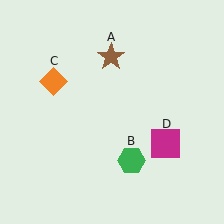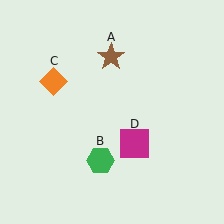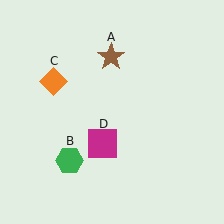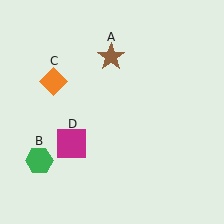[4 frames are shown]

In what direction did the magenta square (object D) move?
The magenta square (object D) moved left.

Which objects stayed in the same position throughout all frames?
Brown star (object A) and orange diamond (object C) remained stationary.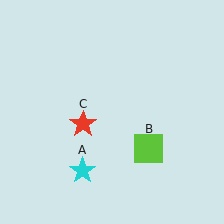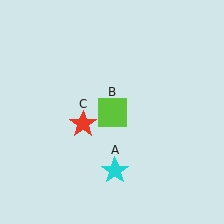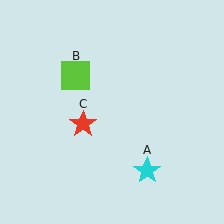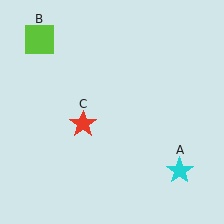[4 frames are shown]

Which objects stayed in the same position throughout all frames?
Red star (object C) remained stationary.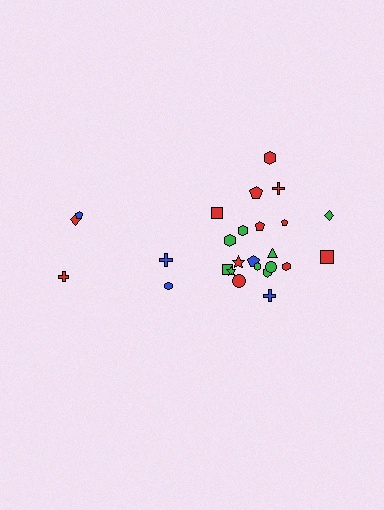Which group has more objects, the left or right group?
The right group.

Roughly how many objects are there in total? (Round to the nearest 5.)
Roughly 25 objects in total.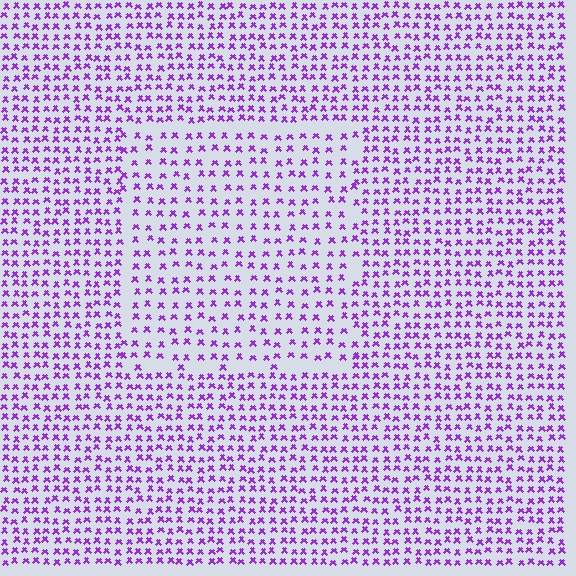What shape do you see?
I see a rectangle.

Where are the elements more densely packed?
The elements are more densely packed outside the rectangle boundary.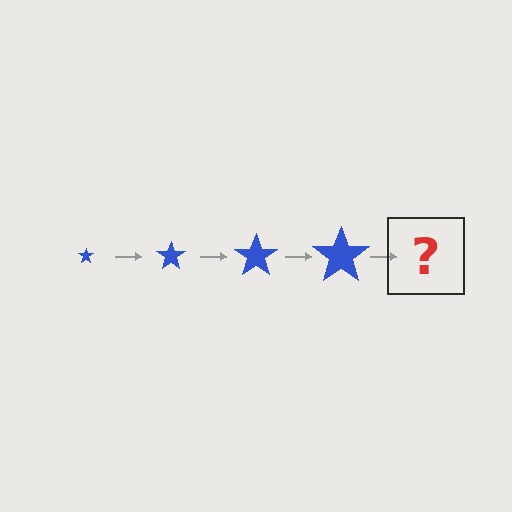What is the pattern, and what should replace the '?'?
The pattern is that the star gets progressively larger each step. The '?' should be a blue star, larger than the previous one.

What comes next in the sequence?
The next element should be a blue star, larger than the previous one.